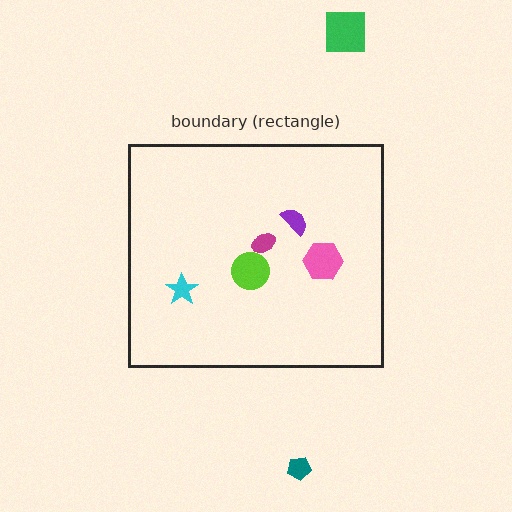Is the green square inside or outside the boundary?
Outside.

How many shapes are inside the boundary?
5 inside, 2 outside.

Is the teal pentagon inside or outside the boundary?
Outside.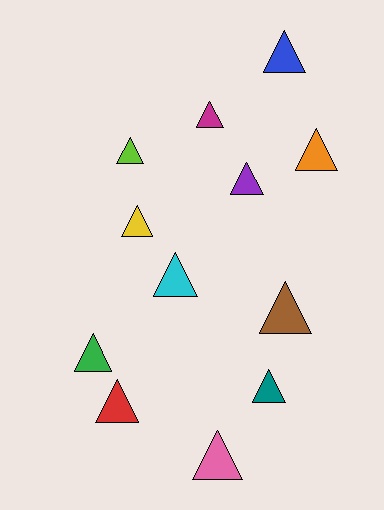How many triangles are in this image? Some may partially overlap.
There are 12 triangles.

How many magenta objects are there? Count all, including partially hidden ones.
There is 1 magenta object.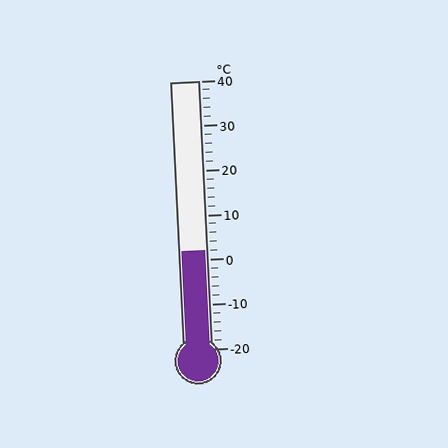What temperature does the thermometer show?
The thermometer shows approximately 2°C.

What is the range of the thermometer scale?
The thermometer scale ranges from -20°C to 40°C.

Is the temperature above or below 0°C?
The temperature is above 0°C.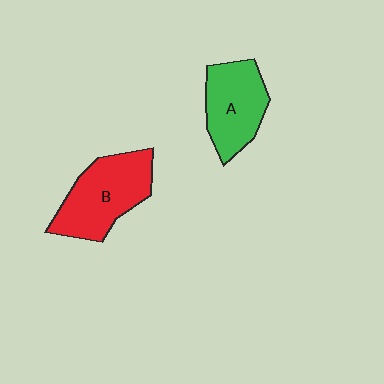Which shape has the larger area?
Shape B (red).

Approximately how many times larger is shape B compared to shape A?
Approximately 1.2 times.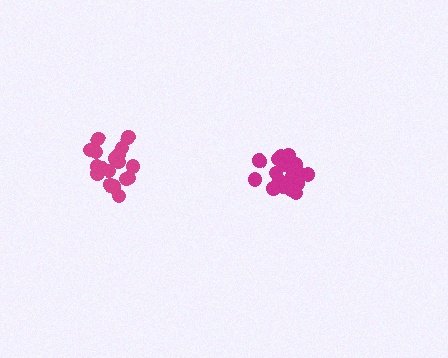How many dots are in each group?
Group 1: 19 dots, Group 2: 19 dots (38 total).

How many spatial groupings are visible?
There are 2 spatial groupings.